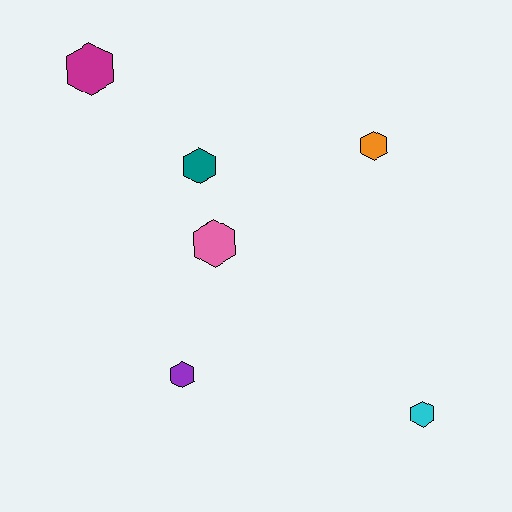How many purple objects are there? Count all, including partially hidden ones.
There is 1 purple object.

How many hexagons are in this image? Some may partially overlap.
There are 6 hexagons.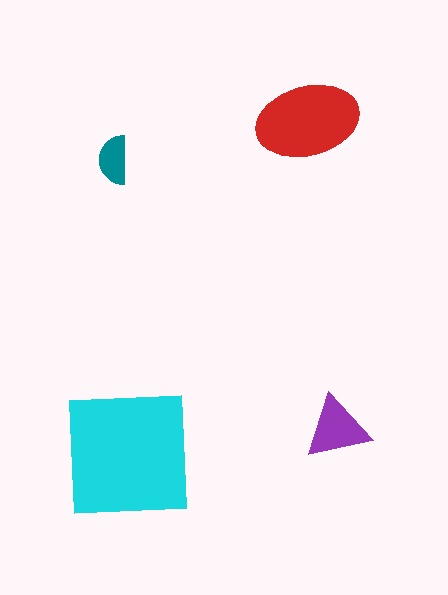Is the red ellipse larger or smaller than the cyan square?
Smaller.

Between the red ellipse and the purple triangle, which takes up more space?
The red ellipse.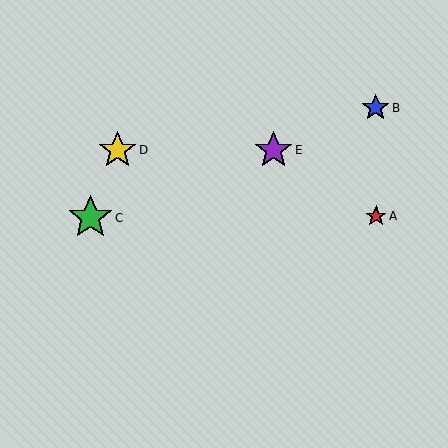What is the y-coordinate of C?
Object C is at y≈218.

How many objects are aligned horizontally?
2 objects (D, E) are aligned horizontally.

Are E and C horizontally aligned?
No, E is at y≈150 and C is at y≈218.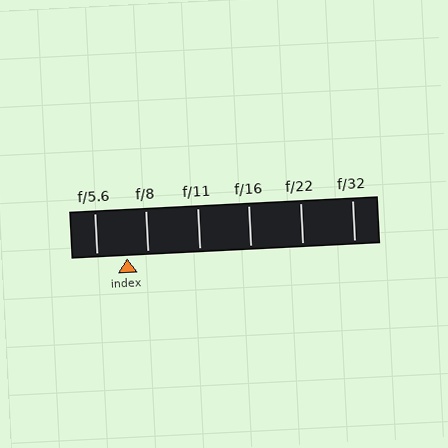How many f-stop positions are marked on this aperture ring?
There are 6 f-stop positions marked.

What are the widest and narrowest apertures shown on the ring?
The widest aperture shown is f/5.6 and the narrowest is f/32.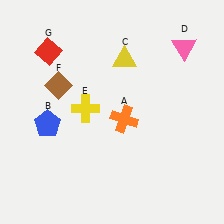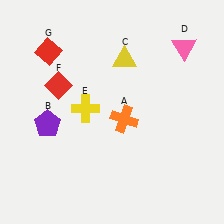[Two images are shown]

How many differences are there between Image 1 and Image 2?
There are 2 differences between the two images.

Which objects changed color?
B changed from blue to purple. F changed from brown to red.